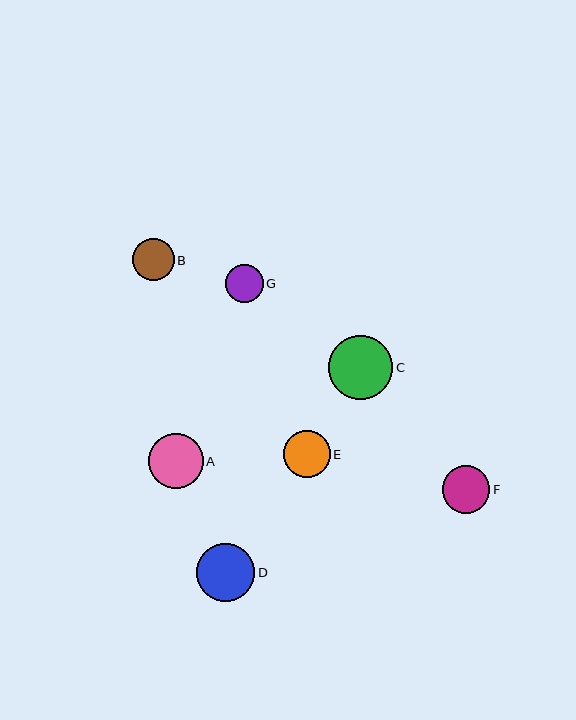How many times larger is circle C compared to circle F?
Circle C is approximately 1.3 times the size of circle F.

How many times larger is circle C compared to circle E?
Circle C is approximately 1.4 times the size of circle E.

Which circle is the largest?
Circle C is the largest with a size of approximately 64 pixels.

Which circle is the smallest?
Circle G is the smallest with a size of approximately 38 pixels.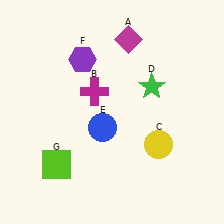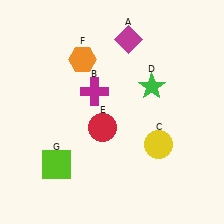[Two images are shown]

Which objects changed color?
E changed from blue to red. F changed from purple to orange.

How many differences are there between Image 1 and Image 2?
There are 2 differences between the two images.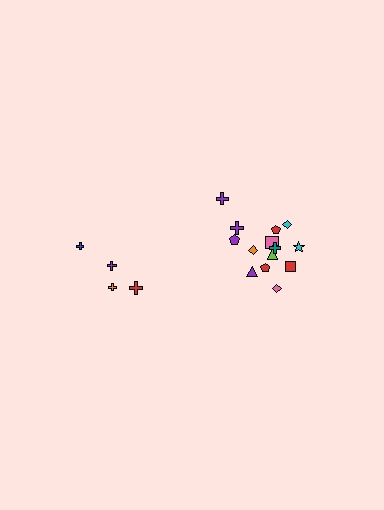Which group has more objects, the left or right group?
The right group.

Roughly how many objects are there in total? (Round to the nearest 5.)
Roughly 20 objects in total.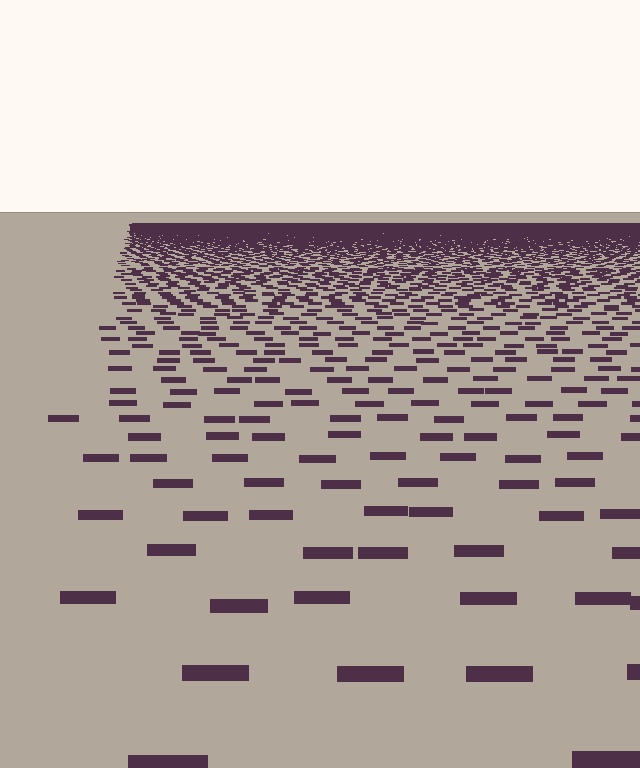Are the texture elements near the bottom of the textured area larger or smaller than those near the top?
Larger. Near the bottom, elements are closer to the viewer and appear at a bigger on-screen size.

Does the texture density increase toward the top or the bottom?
Density increases toward the top.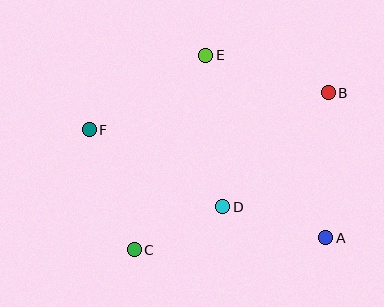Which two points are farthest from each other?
Points A and F are farthest from each other.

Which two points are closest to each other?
Points C and D are closest to each other.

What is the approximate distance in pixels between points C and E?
The distance between C and E is approximately 207 pixels.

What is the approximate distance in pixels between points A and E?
The distance between A and E is approximately 218 pixels.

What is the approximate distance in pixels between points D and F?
The distance between D and F is approximately 154 pixels.